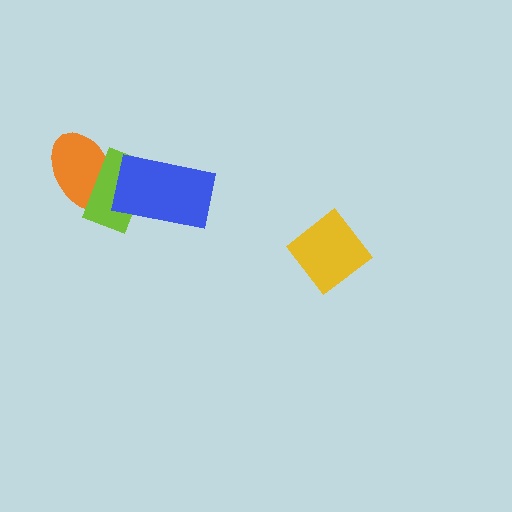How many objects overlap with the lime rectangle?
2 objects overlap with the lime rectangle.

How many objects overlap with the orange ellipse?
1 object overlaps with the orange ellipse.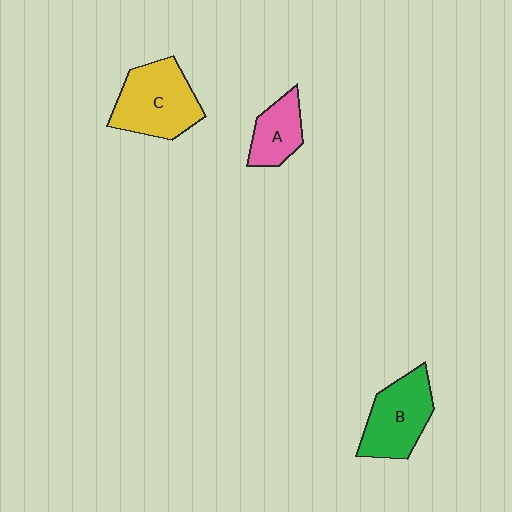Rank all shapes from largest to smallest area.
From largest to smallest: C (yellow), B (green), A (pink).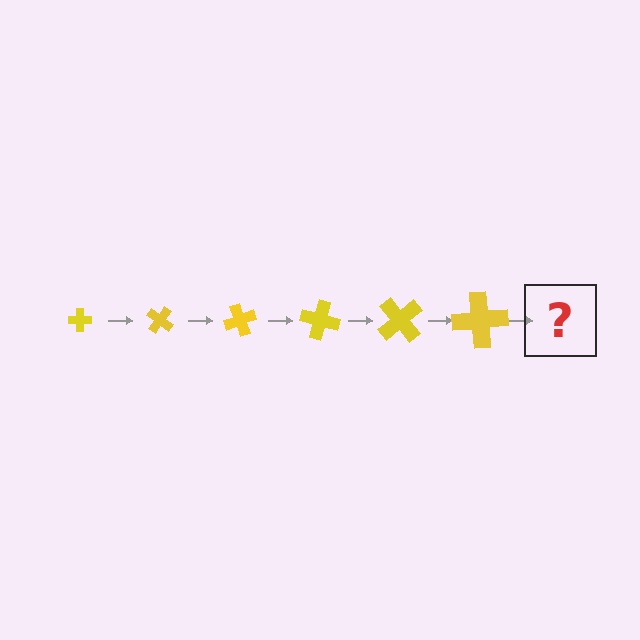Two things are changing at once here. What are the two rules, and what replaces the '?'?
The two rules are that the cross grows larger each step and it rotates 35 degrees each step. The '?' should be a cross, larger than the previous one and rotated 210 degrees from the start.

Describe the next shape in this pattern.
It should be a cross, larger than the previous one and rotated 210 degrees from the start.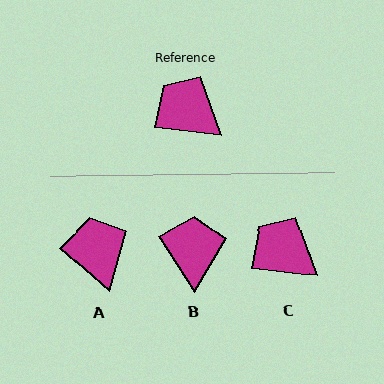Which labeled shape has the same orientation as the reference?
C.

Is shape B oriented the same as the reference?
No, it is off by about 50 degrees.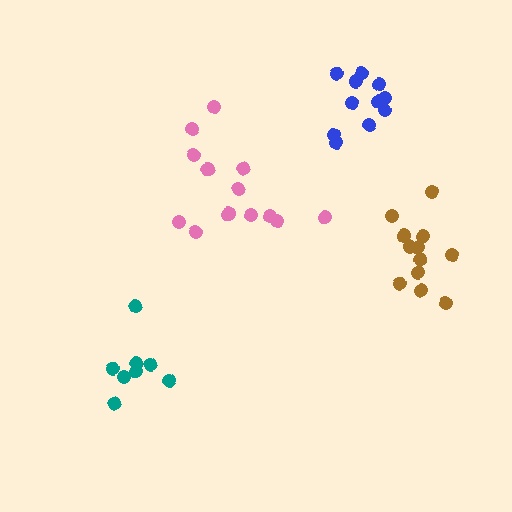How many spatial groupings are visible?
There are 4 spatial groupings.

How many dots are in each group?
Group 1: 14 dots, Group 2: 11 dots, Group 3: 12 dots, Group 4: 8 dots (45 total).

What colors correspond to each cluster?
The clusters are colored: pink, blue, brown, teal.